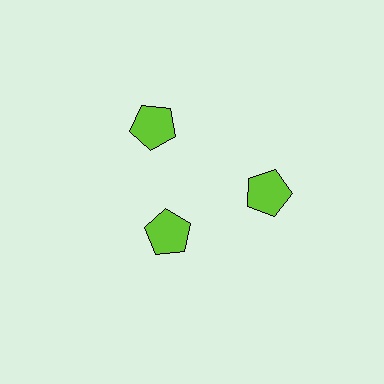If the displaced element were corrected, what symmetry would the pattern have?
It would have 3-fold rotational symmetry — the pattern would map onto itself every 120 degrees.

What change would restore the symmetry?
The symmetry would be restored by moving it outward, back onto the ring so that all 3 pentagons sit at equal angles and equal distance from the center.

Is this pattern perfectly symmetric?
No. The 3 lime pentagons are arranged in a ring, but one element near the 7 o'clock position is pulled inward toward the center, breaking the 3-fold rotational symmetry.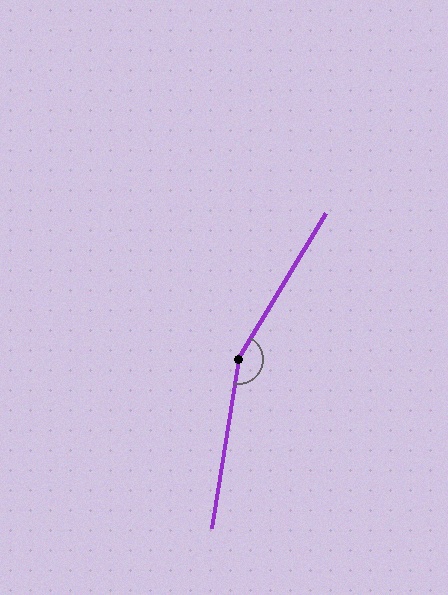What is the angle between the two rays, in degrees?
Approximately 158 degrees.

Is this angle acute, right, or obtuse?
It is obtuse.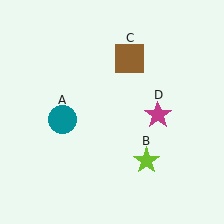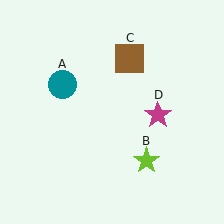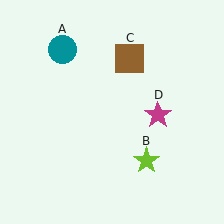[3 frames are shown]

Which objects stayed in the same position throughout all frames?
Lime star (object B) and brown square (object C) and magenta star (object D) remained stationary.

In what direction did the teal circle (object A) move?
The teal circle (object A) moved up.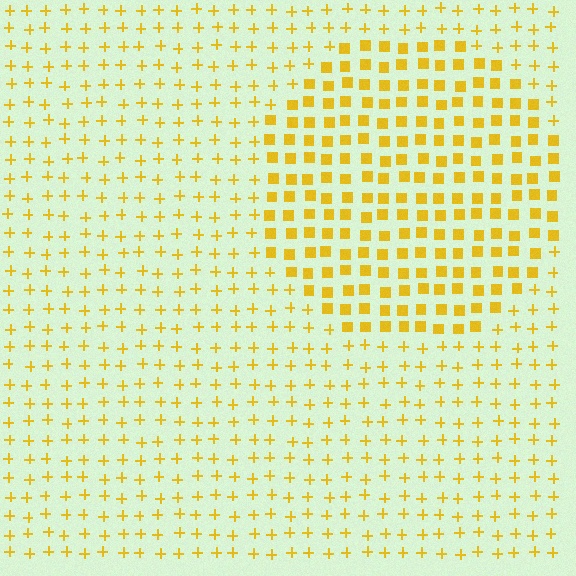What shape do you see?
I see a circle.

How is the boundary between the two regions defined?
The boundary is defined by a change in element shape: squares inside vs. plus signs outside. All elements share the same color and spacing.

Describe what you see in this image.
The image is filled with small yellow elements arranged in a uniform grid. A circle-shaped region contains squares, while the surrounding area contains plus signs. The boundary is defined purely by the change in element shape.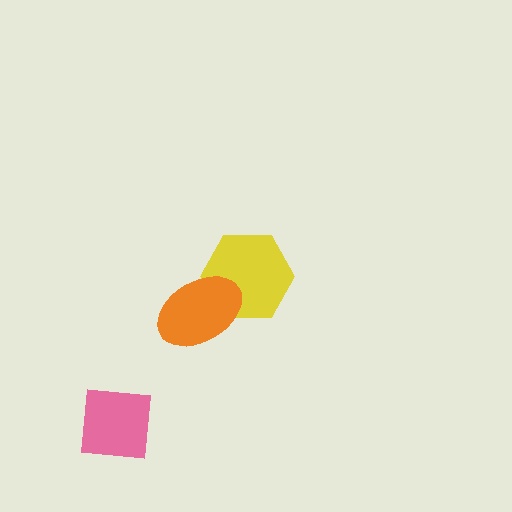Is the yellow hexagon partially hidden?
Yes, it is partially covered by another shape.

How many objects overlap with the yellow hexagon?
1 object overlaps with the yellow hexagon.